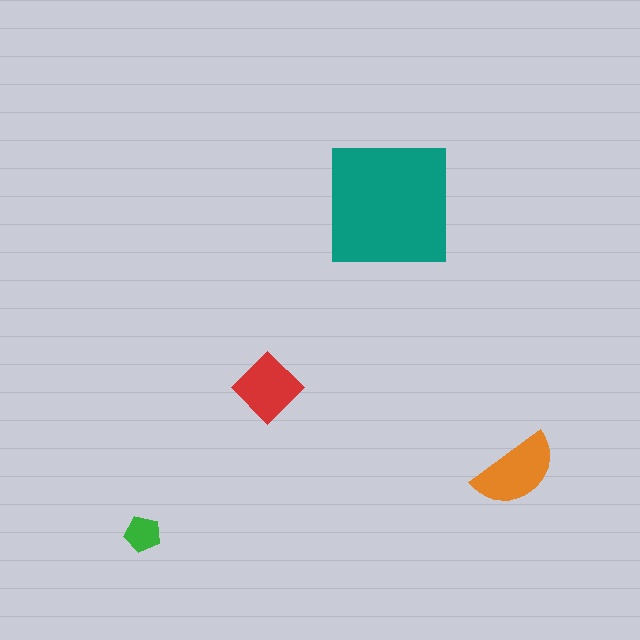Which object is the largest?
The teal square.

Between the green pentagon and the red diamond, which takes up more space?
The red diamond.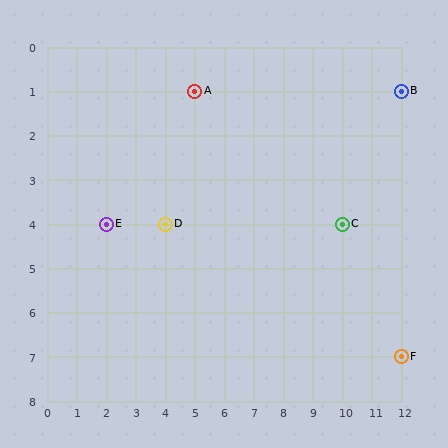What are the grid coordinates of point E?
Point E is at grid coordinates (2, 4).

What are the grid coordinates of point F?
Point F is at grid coordinates (12, 7).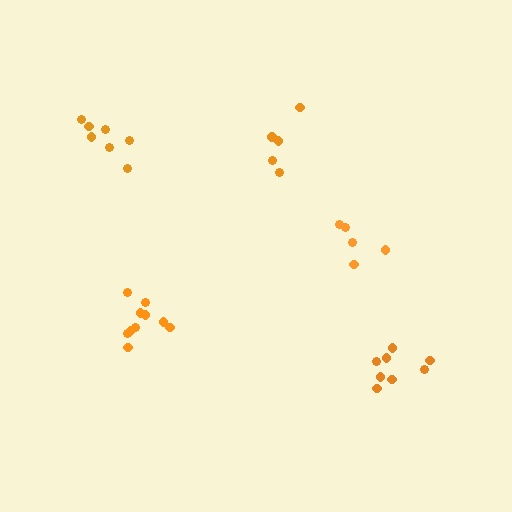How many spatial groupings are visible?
There are 5 spatial groupings.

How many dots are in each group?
Group 1: 5 dots, Group 2: 7 dots, Group 3: 10 dots, Group 4: 8 dots, Group 5: 5 dots (35 total).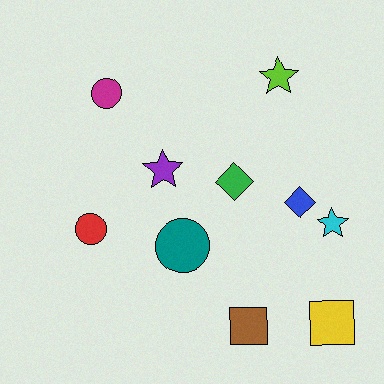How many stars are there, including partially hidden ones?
There are 3 stars.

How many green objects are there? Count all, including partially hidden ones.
There is 1 green object.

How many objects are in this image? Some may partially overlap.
There are 10 objects.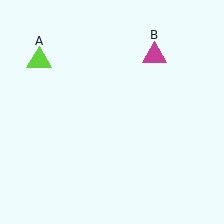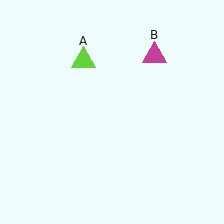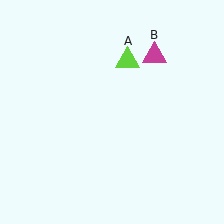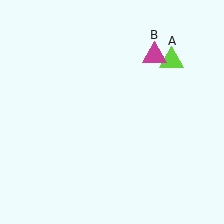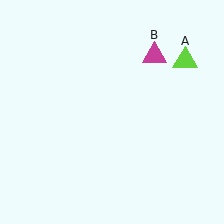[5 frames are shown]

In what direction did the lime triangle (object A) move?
The lime triangle (object A) moved right.